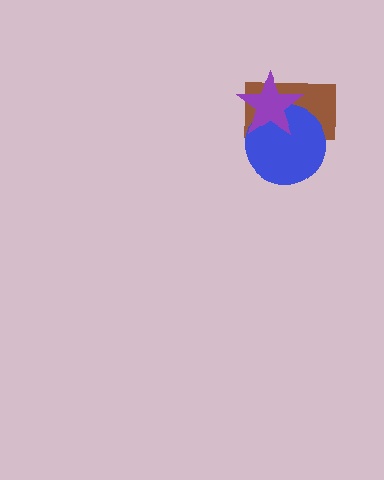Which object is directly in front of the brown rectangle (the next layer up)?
The blue circle is directly in front of the brown rectangle.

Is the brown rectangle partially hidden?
Yes, it is partially covered by another shape.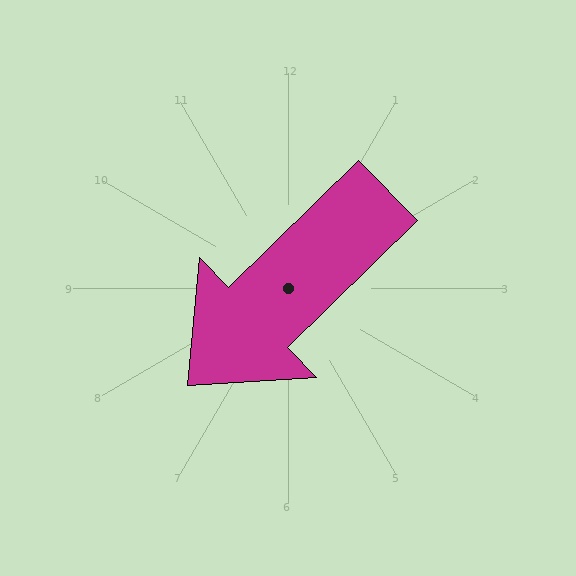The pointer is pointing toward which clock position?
Roughly 8 o'clock.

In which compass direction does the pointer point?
Southwest.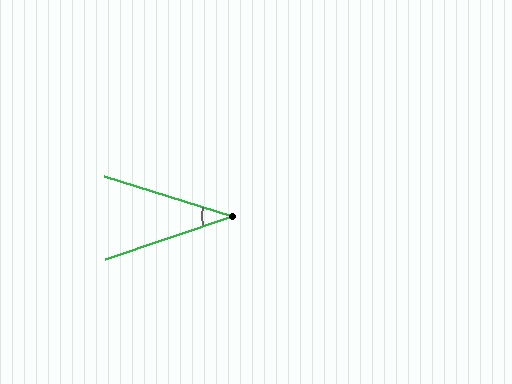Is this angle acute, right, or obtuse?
It is acute.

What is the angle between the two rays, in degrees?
Approximately 36 degrees.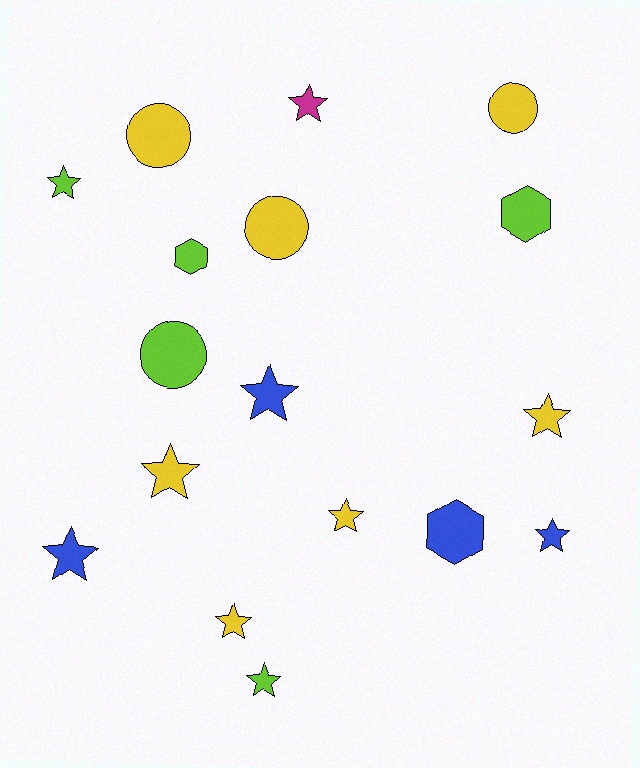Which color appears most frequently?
Yellow, with 7 objects.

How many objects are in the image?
There are 17 objects.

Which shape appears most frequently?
Star, with 10 objects.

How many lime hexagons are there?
There are 2 lime hexagons.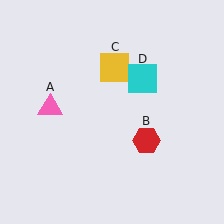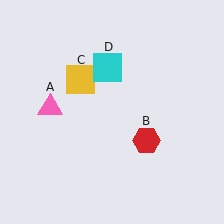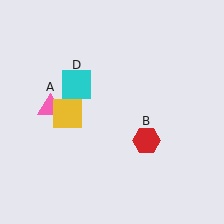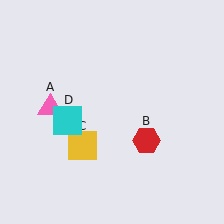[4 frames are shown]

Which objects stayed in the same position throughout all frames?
Pink triangle (object A) and red hexagon (object B) remained stationary.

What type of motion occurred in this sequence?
The yellow square (object C), cyan square (object D) rotated counterclockwise around the center of the scene.